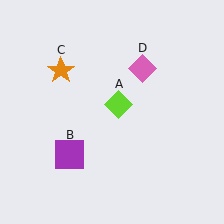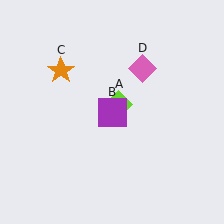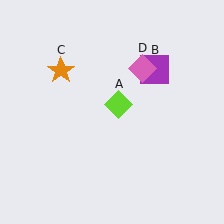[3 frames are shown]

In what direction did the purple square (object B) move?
The purple square (object B) moved up and to the right.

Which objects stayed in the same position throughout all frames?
Lime diamond (object A) and orange star (object C) and pink diamond (object D) remained stationary.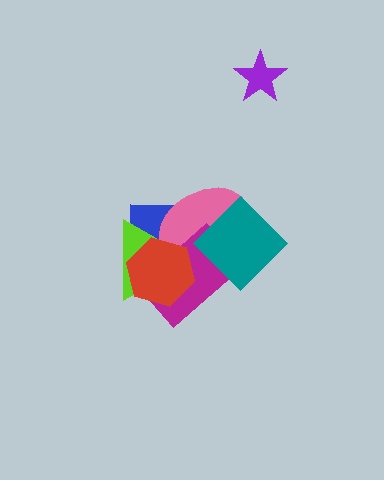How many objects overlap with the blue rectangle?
5 objects overlap with the blue rectangle.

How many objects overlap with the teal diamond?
3 objects overlap with the teal diamond.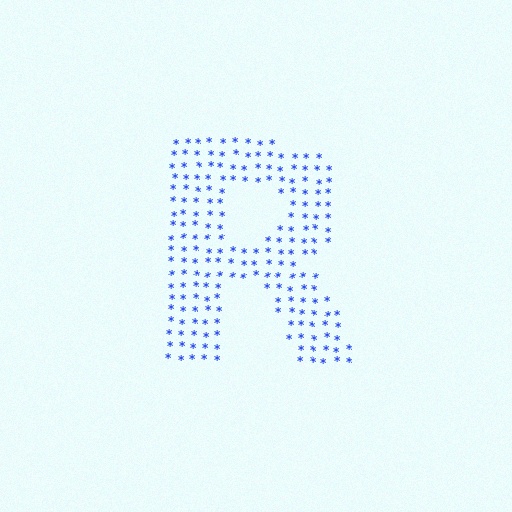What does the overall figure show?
The overall figure shows the letter R.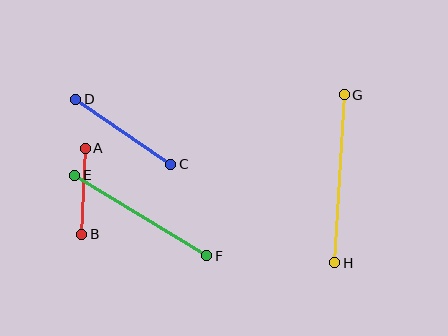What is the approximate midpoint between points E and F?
The midpoint is at approximately (141, 216) pixels.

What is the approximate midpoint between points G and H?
The midpoint is at approximately (339, 179) pixels.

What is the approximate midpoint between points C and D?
The midpoint is at approximately (123, 132) pixels.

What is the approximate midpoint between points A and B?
The midpoint is at approximately (84, 191) pixels.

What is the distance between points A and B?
The distance is approximately 86 pixels.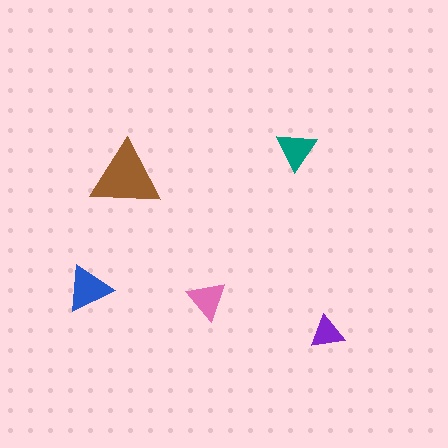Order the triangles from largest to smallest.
the brown one, the blue one, the teal one, the pink one, the purple one.